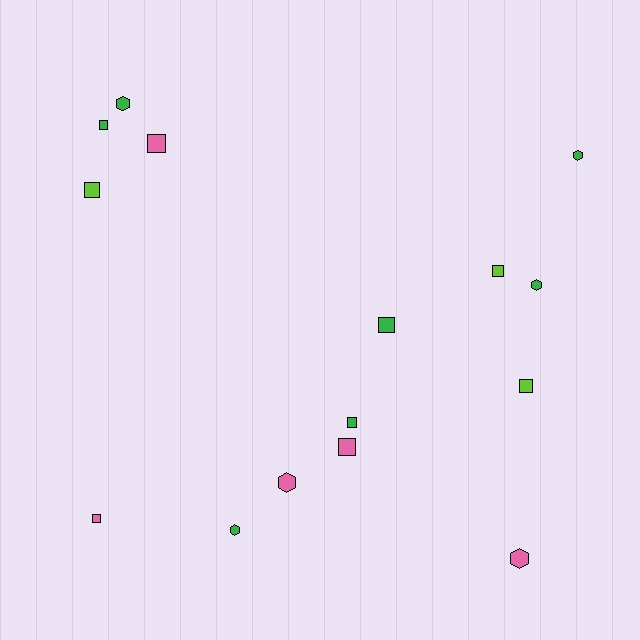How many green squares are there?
There are 3 green squares.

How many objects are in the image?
There are 15 objects.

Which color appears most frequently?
Green, with 7 objects.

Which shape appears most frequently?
Square, with 9 objects.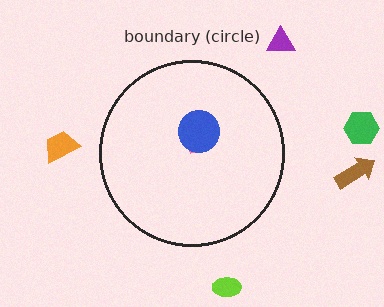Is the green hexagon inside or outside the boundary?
Outside.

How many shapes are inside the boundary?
2 inside, 5 outside.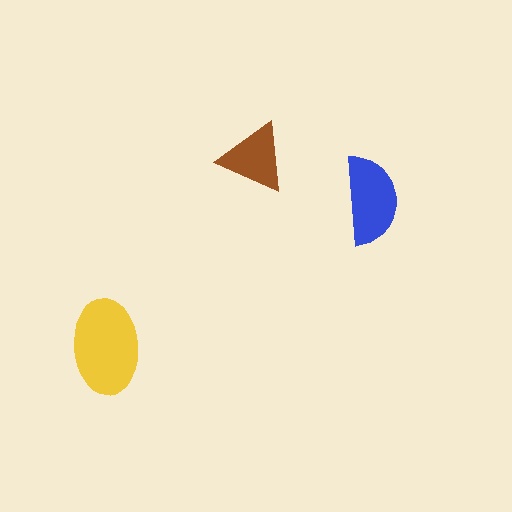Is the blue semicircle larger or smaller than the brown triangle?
Larger.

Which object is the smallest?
The brown triangle.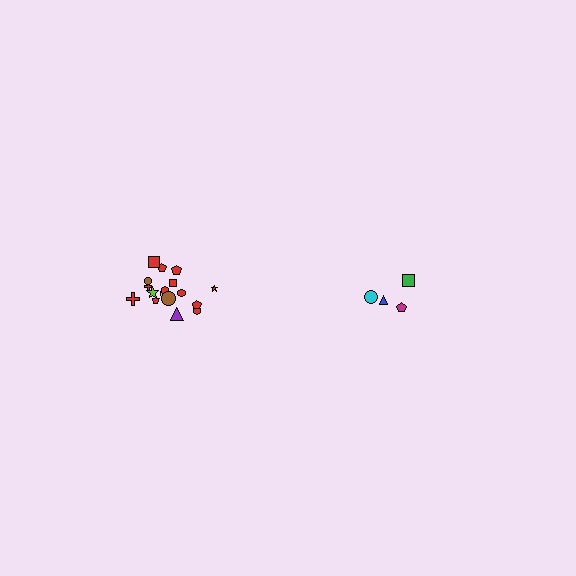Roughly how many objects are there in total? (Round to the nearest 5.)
Roughly 20 objects in total.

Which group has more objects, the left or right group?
The left group.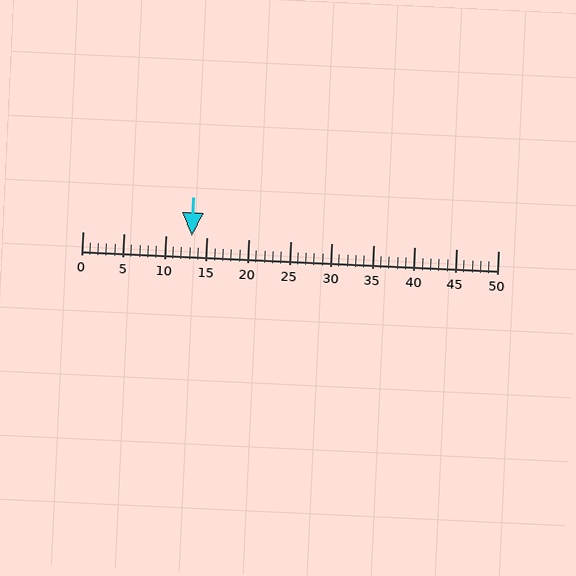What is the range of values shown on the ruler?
The ruler shows values from 0 to 50.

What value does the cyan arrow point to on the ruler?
The cyan arrow points to approximately 13.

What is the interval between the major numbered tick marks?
The major tick marks are spaced 5 units apart.